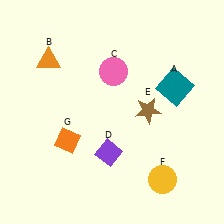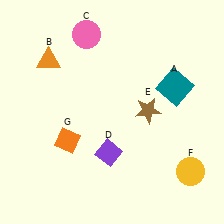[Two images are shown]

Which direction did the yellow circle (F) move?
The yellow circle (F) moved right.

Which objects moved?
The objects that moved are: the pink circle (C), the yellow circle (F).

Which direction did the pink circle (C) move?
The pink circle (C) moved up.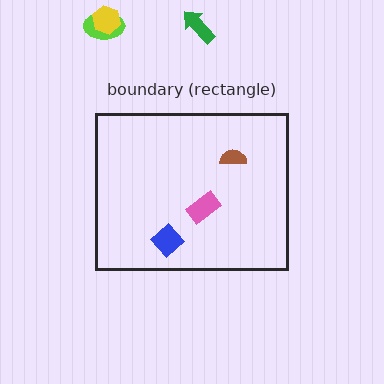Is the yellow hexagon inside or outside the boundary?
Outside.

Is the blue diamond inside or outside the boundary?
Inside.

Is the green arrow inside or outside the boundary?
Outside.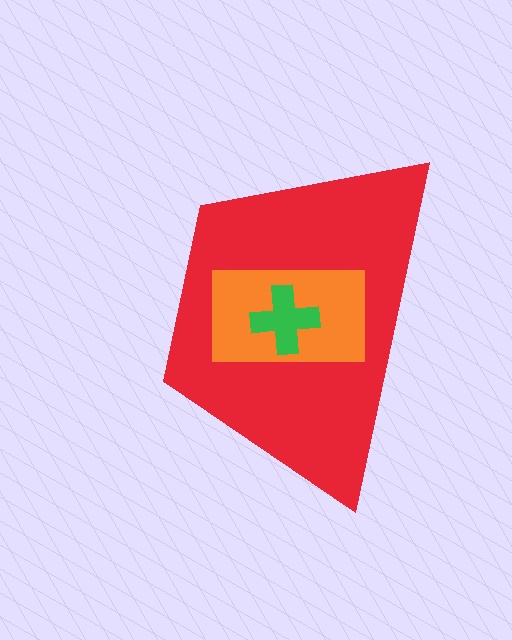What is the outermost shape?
The red trapezoid.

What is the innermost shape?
The green cross.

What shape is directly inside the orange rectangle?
The green cross.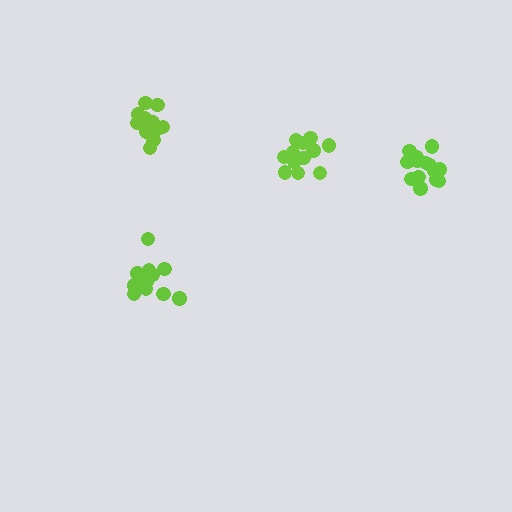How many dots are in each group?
Group 1: 15 dots, Group 2: 13 dots, Group 3: 11 dots, Group 4: 15 dots (54 total).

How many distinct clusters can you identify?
There are 4 distinct clusters.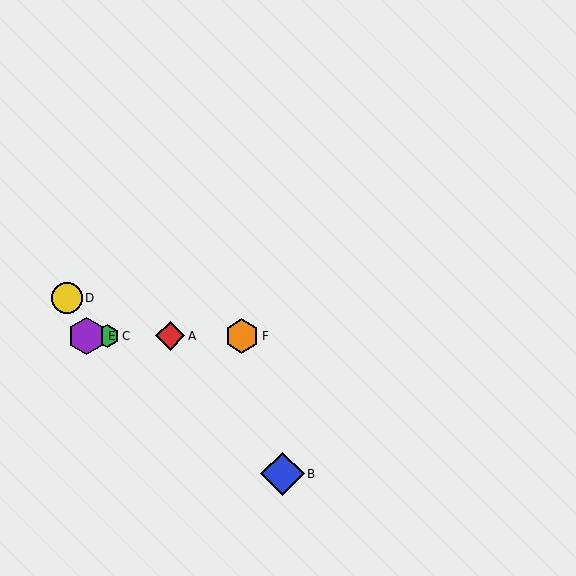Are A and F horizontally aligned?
Yes, both are at y≈336.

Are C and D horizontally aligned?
No, C is at y≈336 and D is at y≈298.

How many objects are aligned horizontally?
4 objects (A, C, E, F) are aligned horizontally.